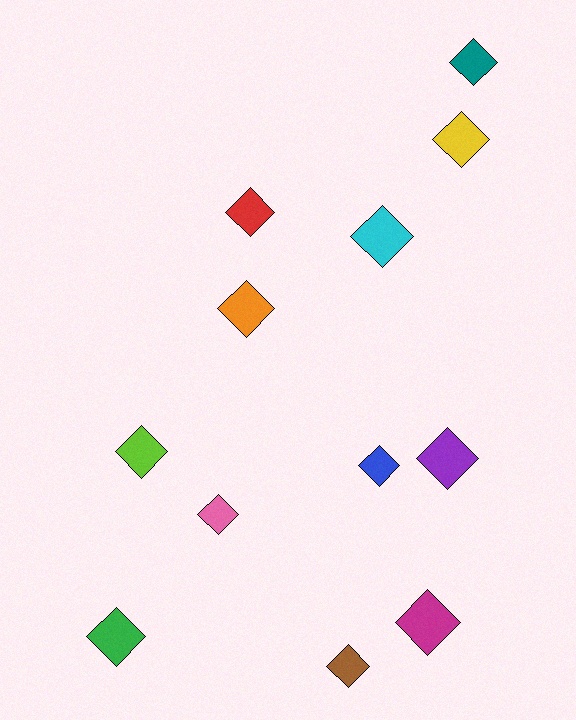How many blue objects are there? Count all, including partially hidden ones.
There is 1 blue object.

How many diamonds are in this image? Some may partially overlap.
There are 12 diamonds.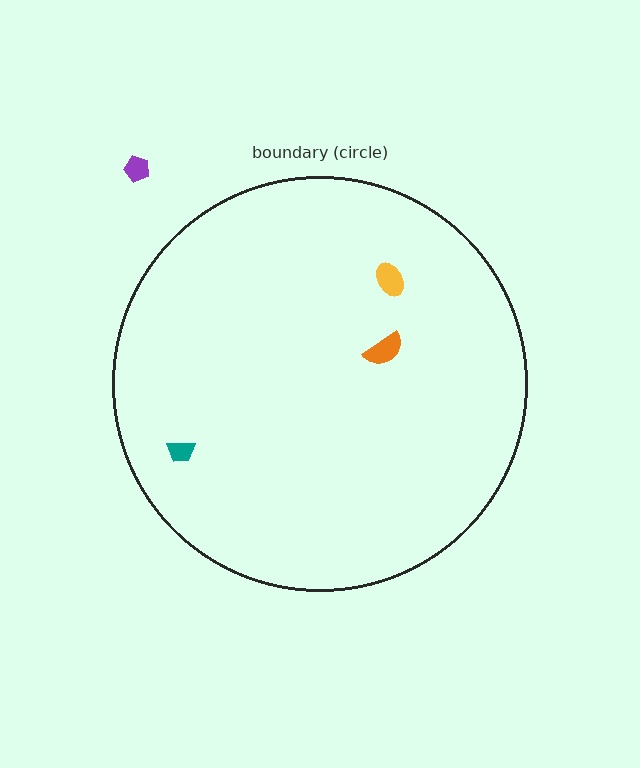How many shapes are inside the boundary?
3 inside, 1 outside.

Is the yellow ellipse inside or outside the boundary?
Inside.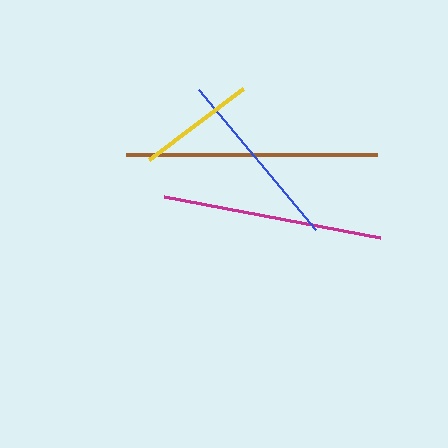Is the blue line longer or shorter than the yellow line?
The blue line is longer than the yellow line.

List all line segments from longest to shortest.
From longest to shortest: brown, magenta, blue, yellow.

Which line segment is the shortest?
The yellow line is the shortest at approximately 118 pixels.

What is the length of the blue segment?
The blue segment is approximately 182 pixels long.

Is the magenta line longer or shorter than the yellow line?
The magenta line is longer than the yellow line.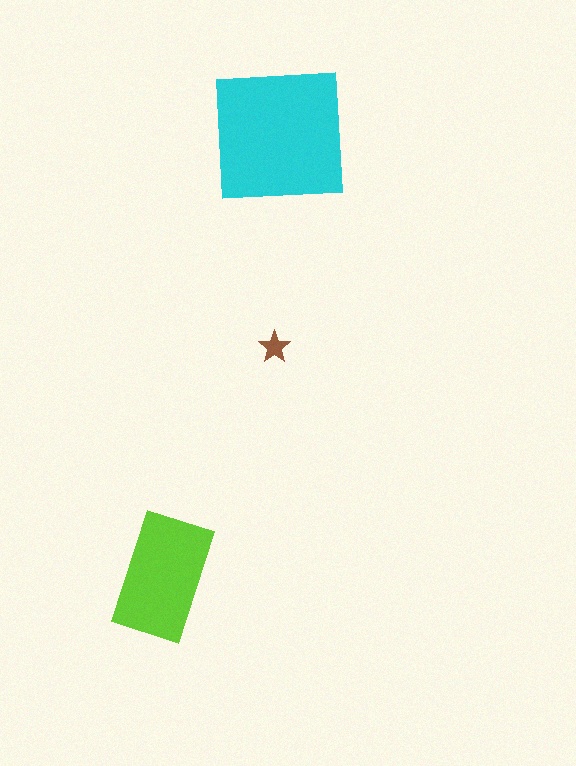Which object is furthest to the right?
The cyan square is rightmost.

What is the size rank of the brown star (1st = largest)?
3rd.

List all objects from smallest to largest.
The brown star, the lime rectangle, the cyan square.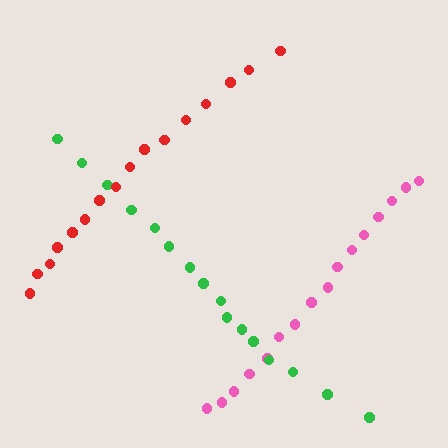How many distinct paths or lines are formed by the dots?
There are 3 distinct paths.